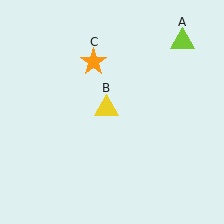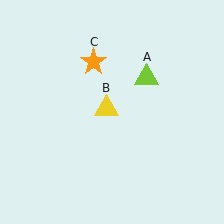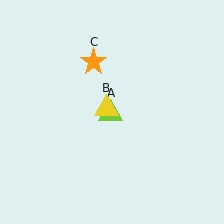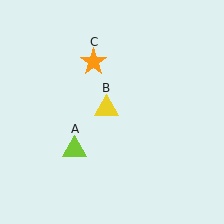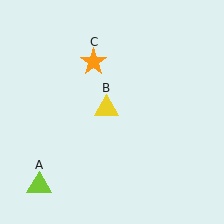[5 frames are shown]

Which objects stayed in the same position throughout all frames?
Yellow triangle (object B) and orange star (object C) remained stationary.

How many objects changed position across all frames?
1 object changed position: lime triangle (object A).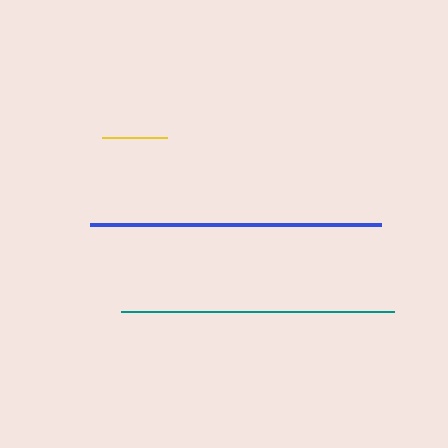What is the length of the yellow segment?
The yellow segment is approximately 65 pixels long.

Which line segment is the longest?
The blue line is the longest at approximately 291 pixels.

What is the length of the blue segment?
The blue segment is approximately 291 pixels long.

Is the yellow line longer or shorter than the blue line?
The blue line is longer than the yellow line.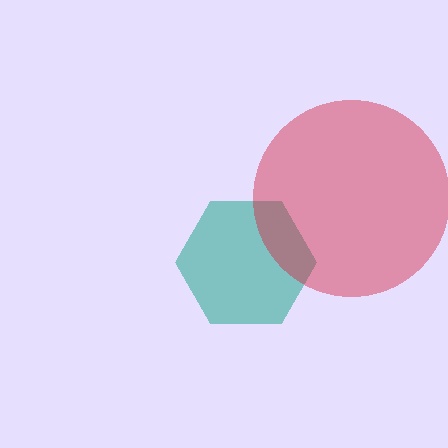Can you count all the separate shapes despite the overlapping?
Yes, there are 2 separate shapes.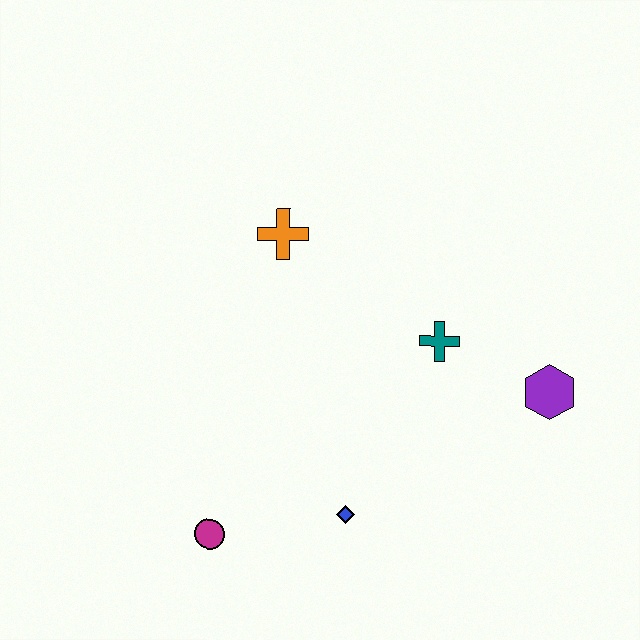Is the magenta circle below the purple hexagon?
Yes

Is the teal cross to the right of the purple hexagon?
No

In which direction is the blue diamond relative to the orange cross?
The blue diamond is below the orange cross.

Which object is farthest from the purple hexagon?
The magenta circle is farthest from the purple hexagon.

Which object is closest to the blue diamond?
The magenta circle is closest to the blue diamond.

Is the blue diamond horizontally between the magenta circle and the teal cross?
Yes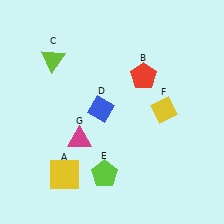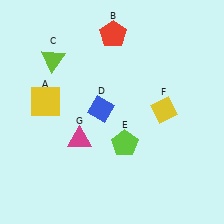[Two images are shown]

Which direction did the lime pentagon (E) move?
The lime pentagon (E) moved up.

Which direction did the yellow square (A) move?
The yellow square (A) moved up.